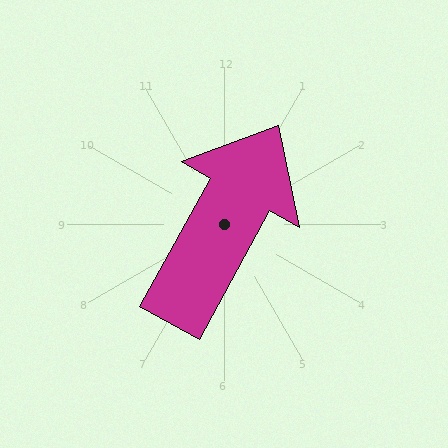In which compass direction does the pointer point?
Northeast.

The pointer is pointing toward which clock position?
Roughly 1 o'clock.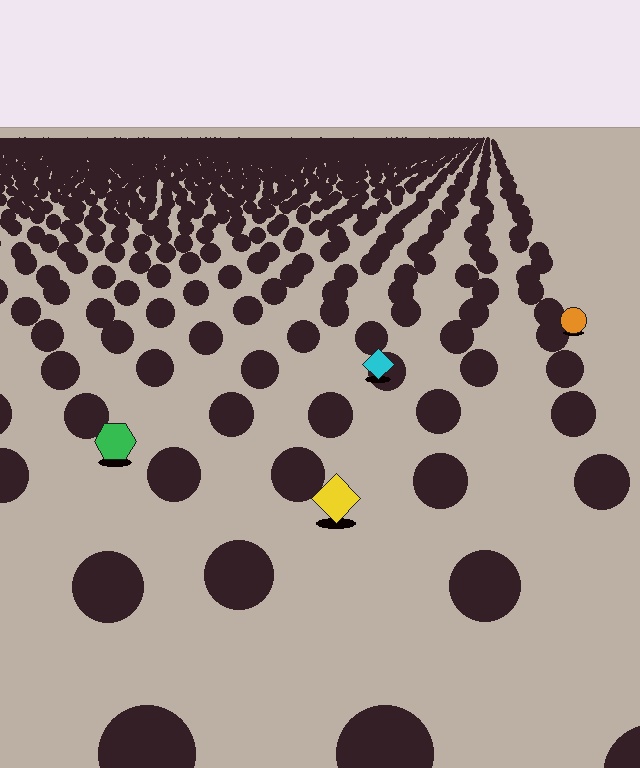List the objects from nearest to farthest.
From nearest to farthest: the yellow diamond, the green hexagon, the cyan diamond, the orange circle.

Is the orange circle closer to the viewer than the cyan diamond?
No. The cyan diamond is closer — you can tell from the texture gradient: the ground texture is coarser near it.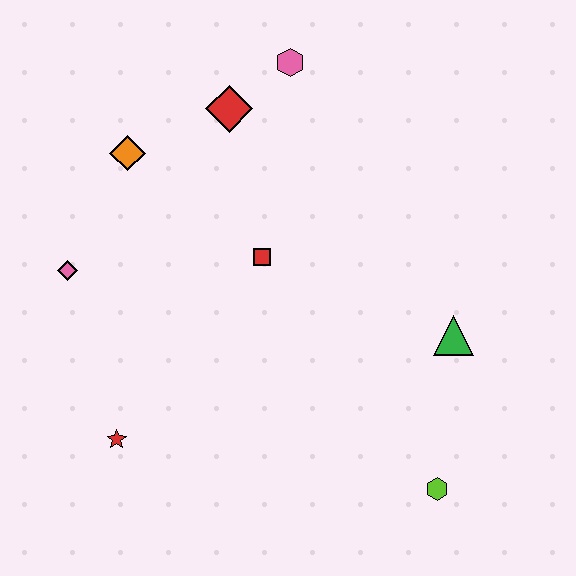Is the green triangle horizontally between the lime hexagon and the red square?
No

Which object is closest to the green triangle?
The lime hexagon is closest to the green triangle.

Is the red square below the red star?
No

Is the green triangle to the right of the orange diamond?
Yes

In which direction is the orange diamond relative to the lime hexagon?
The orange diamond is above the lime hexagon.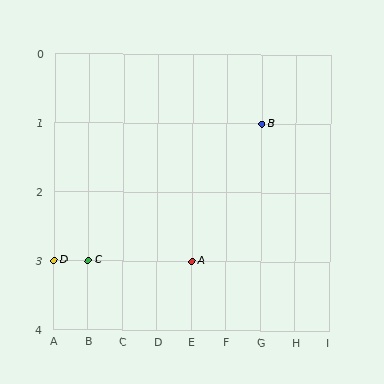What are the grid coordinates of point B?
Point B is at grid coordinates (G, 1).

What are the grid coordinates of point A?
Point A is at grid coordinates (E, 3).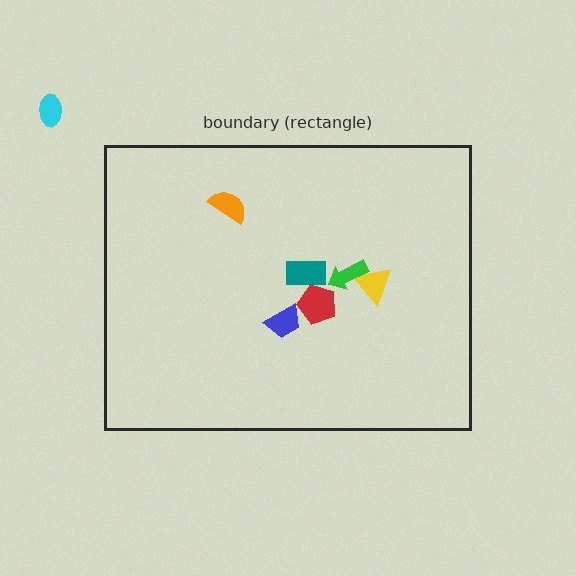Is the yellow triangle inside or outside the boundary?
Inside.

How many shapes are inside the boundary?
6 inside, 1 outside.